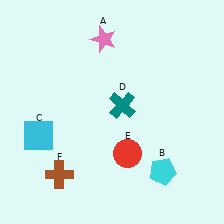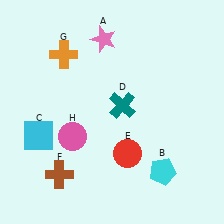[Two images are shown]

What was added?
An orange cross (G), a pink circle (H) were added in Image 2.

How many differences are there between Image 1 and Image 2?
There are 2 differences between the two images.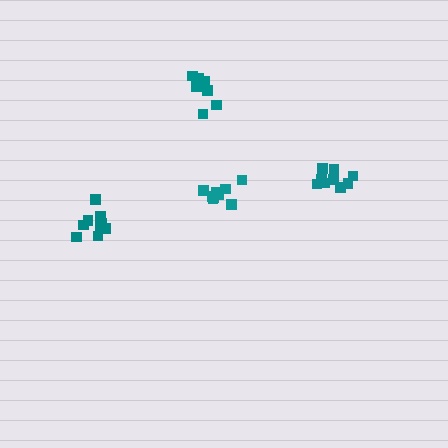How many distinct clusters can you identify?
There are 4 distinct clusters.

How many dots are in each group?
Group 1: 9 dots, Group 2: 9 dots, Group 3: 8 dots, Group 4: 9 dots (35 total).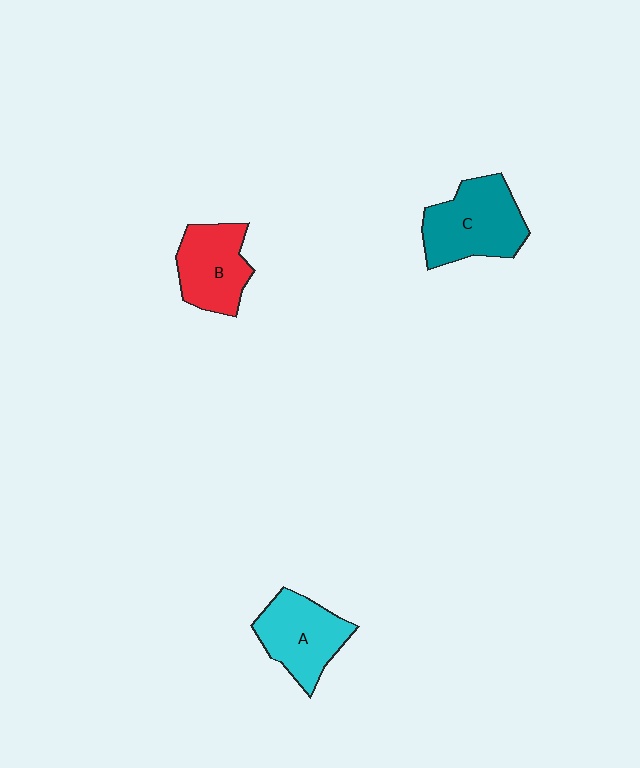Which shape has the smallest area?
Shape B (red).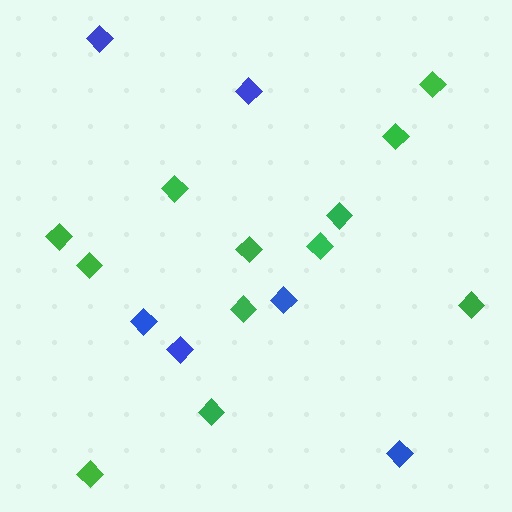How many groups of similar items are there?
There are 2 groups: one group of blue diamonds (6) and one group of green diamonds (12).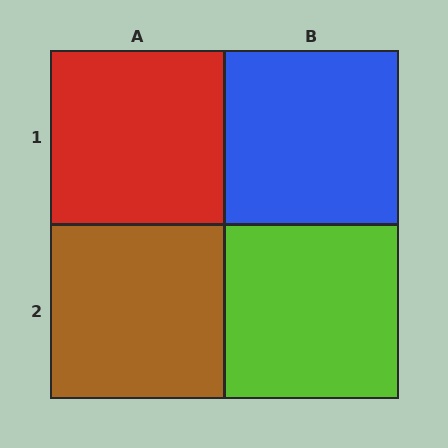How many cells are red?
1 cell is red.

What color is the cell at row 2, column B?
Lime.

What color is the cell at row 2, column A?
Brown.